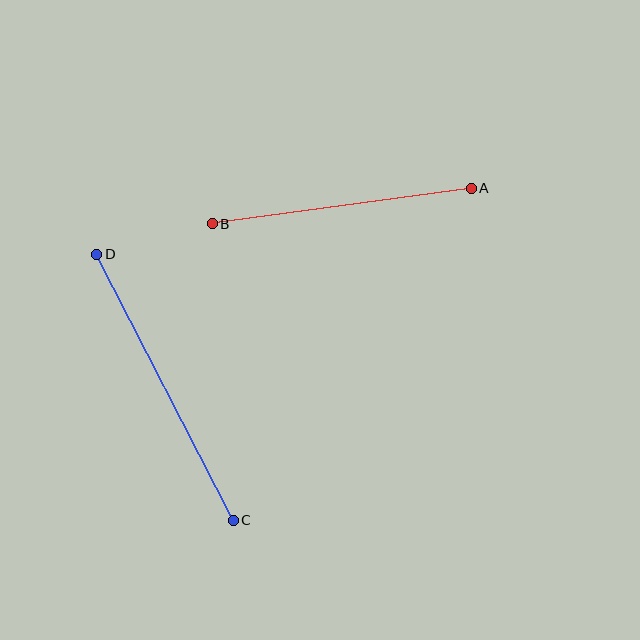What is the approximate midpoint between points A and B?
The midpoint is at approximately (342, 206) pixels.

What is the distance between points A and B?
The distance is approximately 261 pixels.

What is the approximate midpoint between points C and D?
The midpoint is at approximately (165, 387) pixels.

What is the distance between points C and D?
The distance is approximately 299 pixels.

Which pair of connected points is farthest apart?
Points C and D are farthest apart.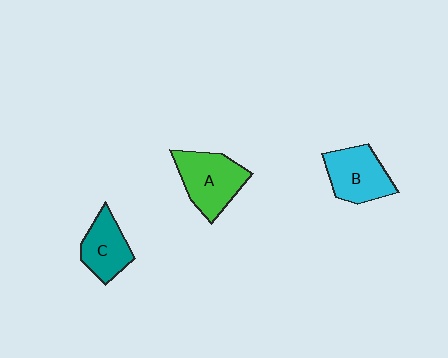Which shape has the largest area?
Shape A (green).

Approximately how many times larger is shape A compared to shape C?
Approximately 1.4 times.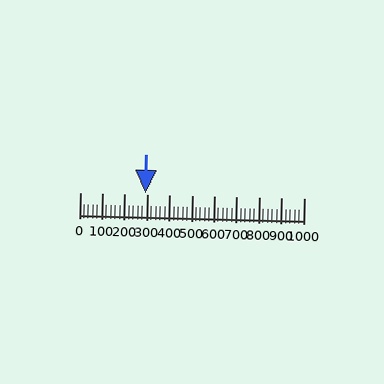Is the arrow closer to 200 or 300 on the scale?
The arrow is closer to 300.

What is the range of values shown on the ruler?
The ruler shows values from 0 to 1000.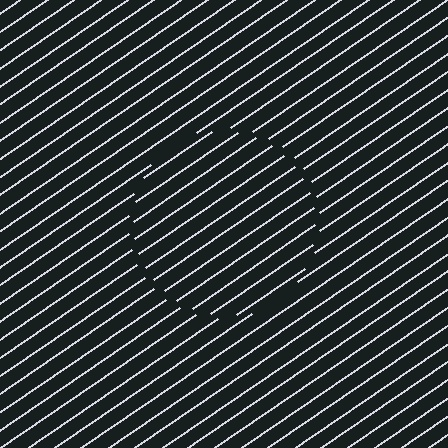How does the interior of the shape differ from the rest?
The interior of the shape contains the same grating, shifted by half a period — the contour is defined by the phase discontinuity where line-ends from the inner and outer gratings abut.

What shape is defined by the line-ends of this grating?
An illusory circle. The interior of the shape contains the same grating, shifted by half a period — the contour is defined by the phase discontinuity where line-ends from the inner and outer gratings abut.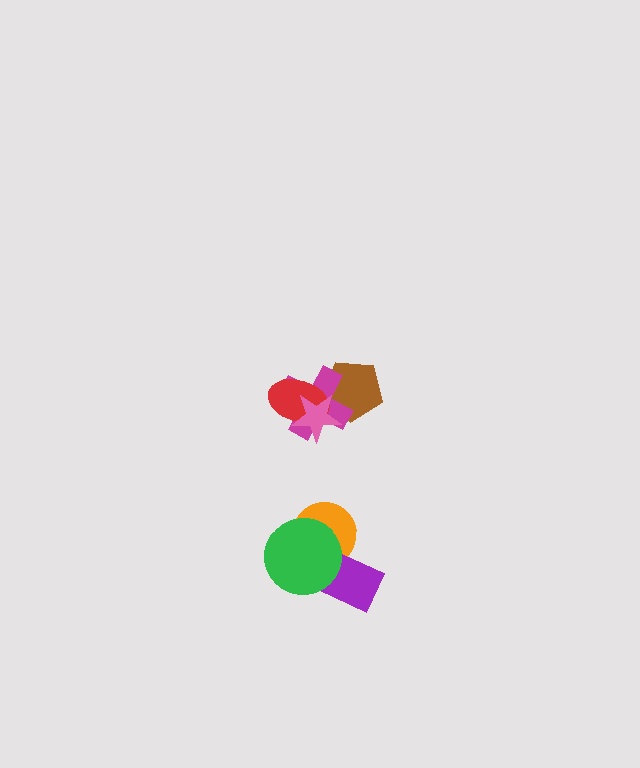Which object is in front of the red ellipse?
The pink star is in front of the red ellipse.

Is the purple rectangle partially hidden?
Yes, it is partially covered by another shape.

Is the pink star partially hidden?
No, no other shape covers it.